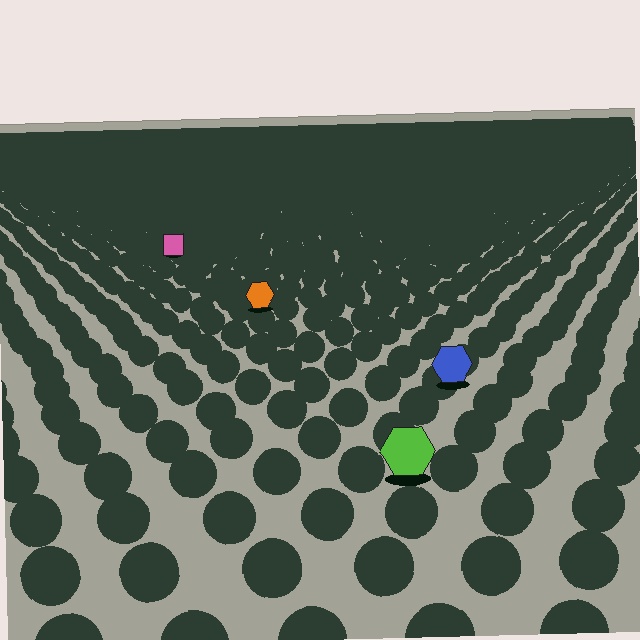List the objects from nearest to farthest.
From nearest to farthest: the lime hexagon, the blue hexagon, the orange hexagon, the pink square.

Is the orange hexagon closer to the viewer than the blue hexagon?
No. The blue hexagon is closer — you can tell from the texture gradient: the ground texture is coarser near it.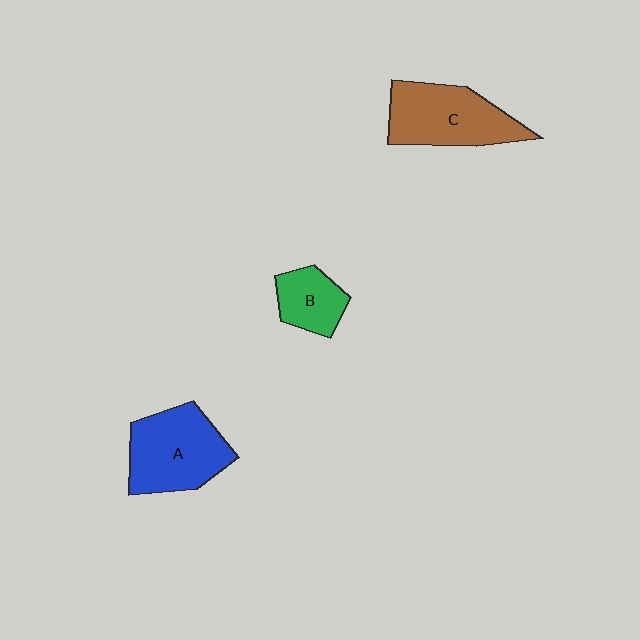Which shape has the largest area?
Shape A (blue).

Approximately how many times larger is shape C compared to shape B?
Approximately 1.9 times.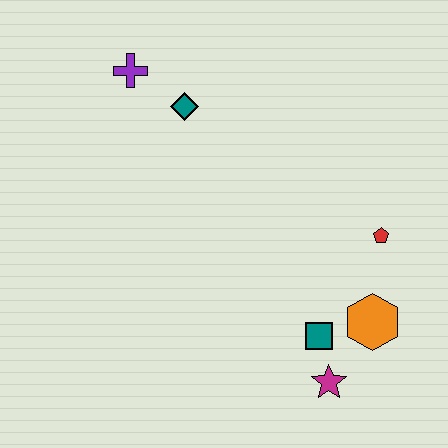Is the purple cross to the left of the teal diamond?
Yes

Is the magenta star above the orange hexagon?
No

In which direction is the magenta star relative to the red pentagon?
The magenta star is below the red pentagon.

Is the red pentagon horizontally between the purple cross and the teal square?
No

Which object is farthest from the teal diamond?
The magenta star is farthest from the teal diamond.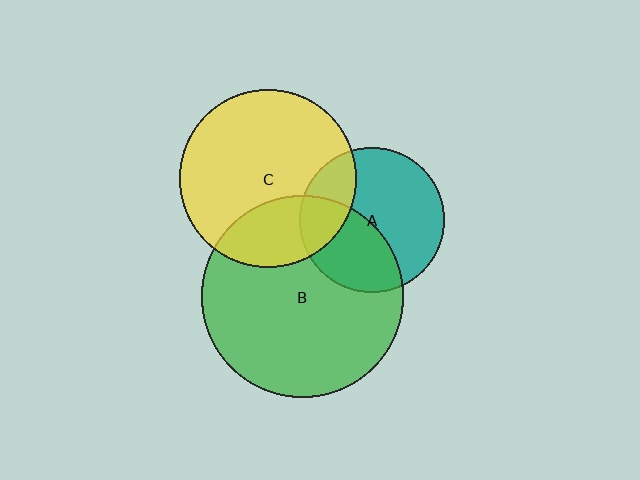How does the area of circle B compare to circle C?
Approximately 1.3 times.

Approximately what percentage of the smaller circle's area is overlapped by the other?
Approximately 40%.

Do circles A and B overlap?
Yes.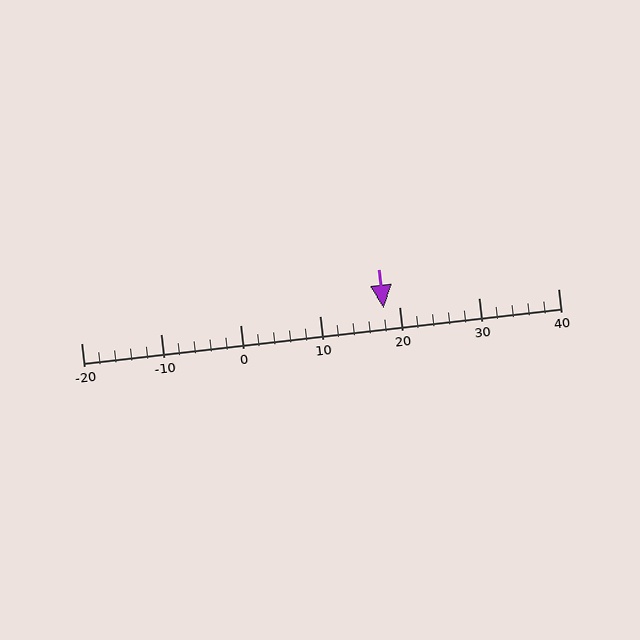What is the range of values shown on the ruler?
The ruler shows values from -20 to 40.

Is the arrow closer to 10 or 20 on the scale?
The arrow is closer to 20.